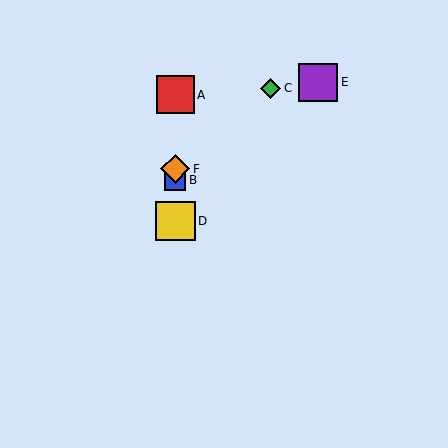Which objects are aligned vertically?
Objects A, B, D, F are aligned vertically.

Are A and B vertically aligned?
Yes, both are at x≈175.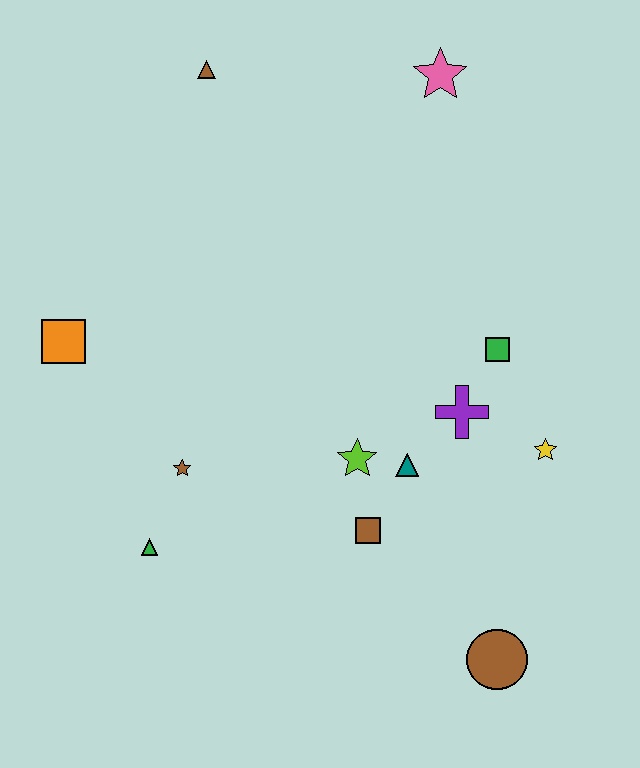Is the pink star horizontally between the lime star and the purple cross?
Yes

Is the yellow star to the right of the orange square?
Yes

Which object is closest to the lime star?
The teal triangle is closest to the lime star.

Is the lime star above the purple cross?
No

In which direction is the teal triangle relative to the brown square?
The teal triangle is above the brown square.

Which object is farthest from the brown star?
The pink star is farthest from the brown star.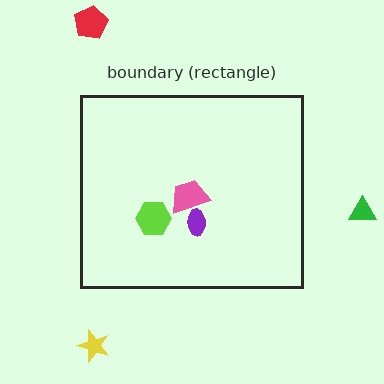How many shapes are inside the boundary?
3 inside, 3 outside.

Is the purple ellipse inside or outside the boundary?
Inside.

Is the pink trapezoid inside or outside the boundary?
Inside.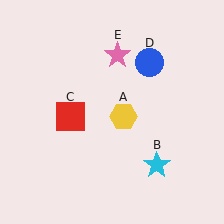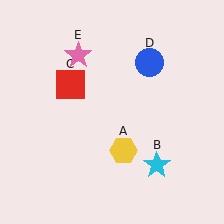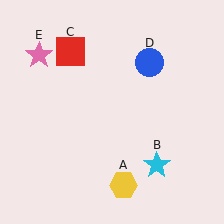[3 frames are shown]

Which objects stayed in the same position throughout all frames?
Cyan star (object B) and blue circle (object D) remained stationary.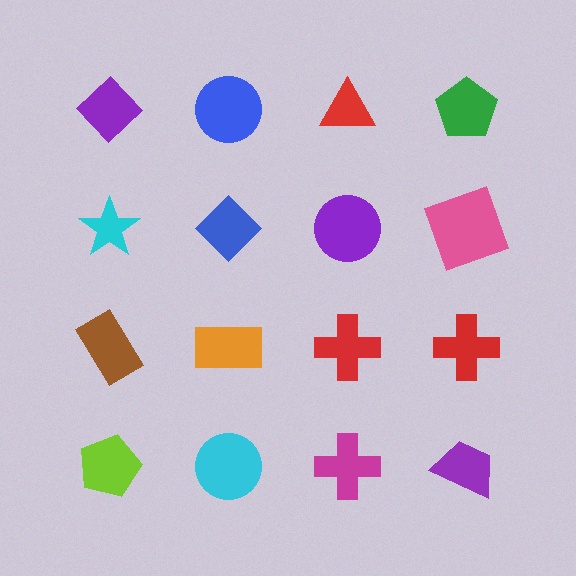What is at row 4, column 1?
A lime pentagon.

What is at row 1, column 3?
A red triangle.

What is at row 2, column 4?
A pink square.